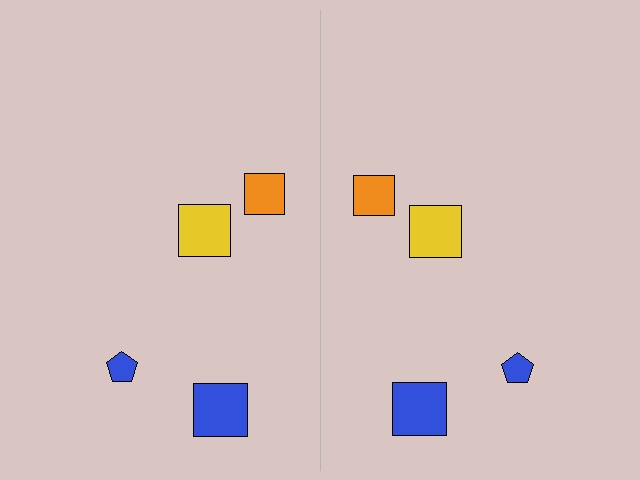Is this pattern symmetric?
Yes, this pattern has bilateral (reflection) symmetry.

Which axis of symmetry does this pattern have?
The pattern has a vertical axis of symmetry running through the center of the image.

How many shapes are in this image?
There are 8 shapes in this image.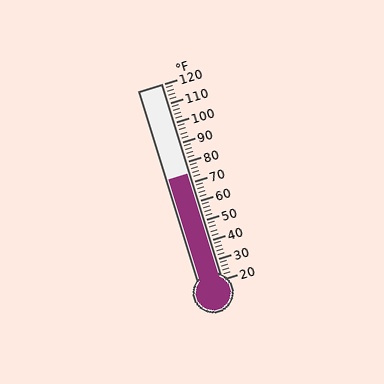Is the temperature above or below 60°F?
The temperature is above 60°F.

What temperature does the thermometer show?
The thermometer shows approximately 74°F.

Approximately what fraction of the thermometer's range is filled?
The thermometer is filled to approximately 55% of its range.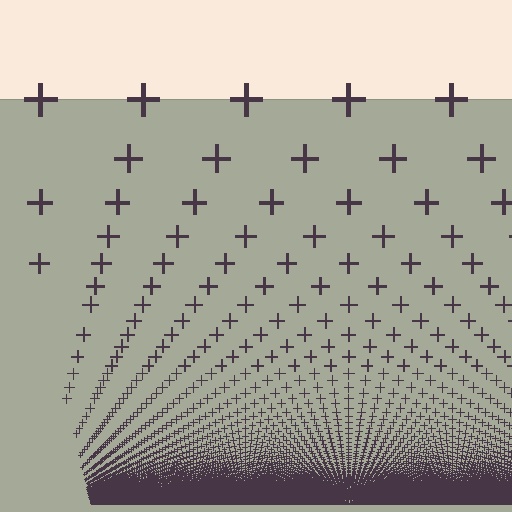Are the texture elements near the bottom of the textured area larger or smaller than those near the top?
Smaller. The gradient is inverted — elements near the bottom are smaller and denser.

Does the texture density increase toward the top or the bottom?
Density increases toward the bottom.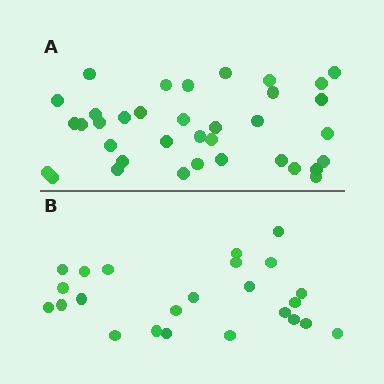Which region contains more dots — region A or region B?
Region A (the top region) has more dots.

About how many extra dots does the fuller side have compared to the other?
Region A has roughly 12 or so more dots than region B.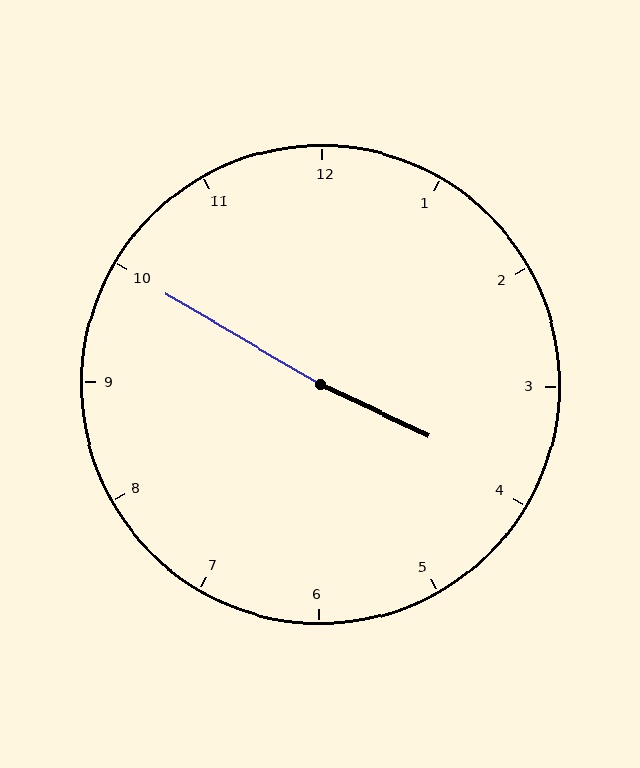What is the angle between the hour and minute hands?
Approximately 175 degrees.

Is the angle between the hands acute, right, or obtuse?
It is obtuse.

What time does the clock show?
3:50.